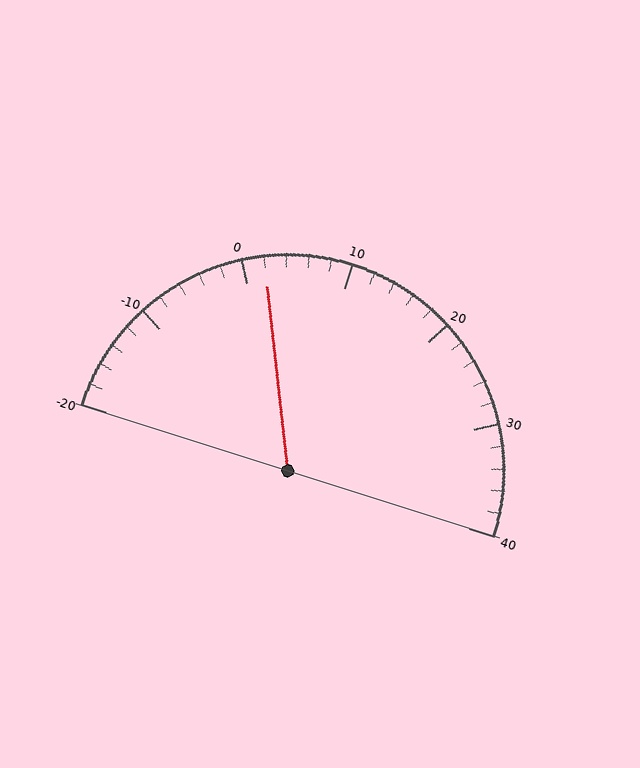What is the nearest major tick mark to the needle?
The nearest major tick mark is 0.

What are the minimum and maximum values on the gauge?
The gauge ranges from -20 to 40.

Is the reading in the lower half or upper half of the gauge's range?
The reading is in the lower half of the range (-20 to 40).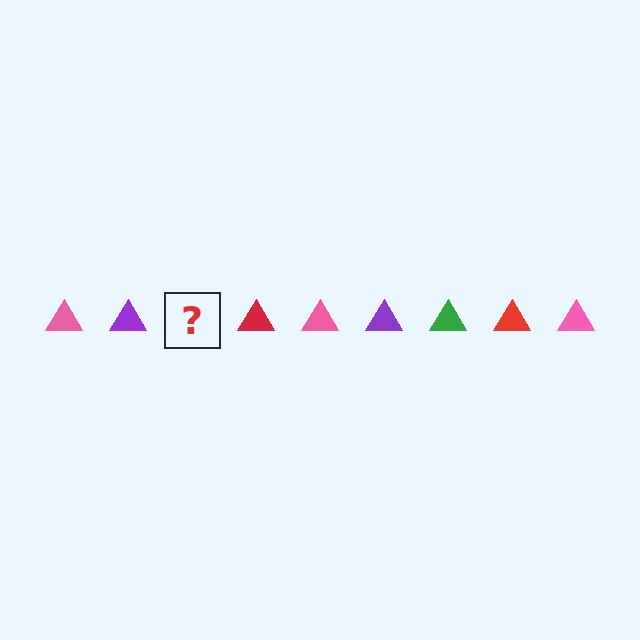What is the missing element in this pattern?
The missing element is a green triangle.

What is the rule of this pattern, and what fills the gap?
The rule is that the pattern cycles through pink, purple, green, red triangles. The gap should be filled with a green triangle.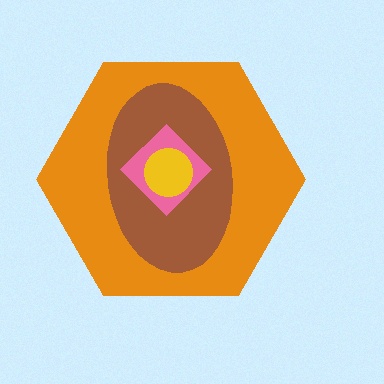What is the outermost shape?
The orange hexagon.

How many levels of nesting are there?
4.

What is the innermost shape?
The yellow circle.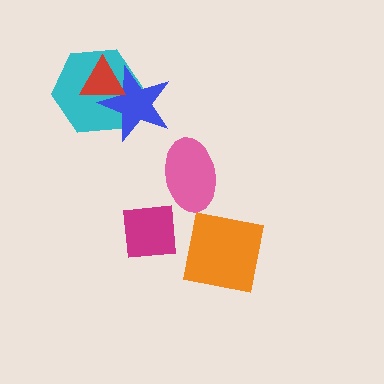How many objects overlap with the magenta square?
0 objects overlap with the magenta square.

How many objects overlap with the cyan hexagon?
2 objects overlap with the cyan hexagon.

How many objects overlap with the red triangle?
2 objects overlap with the red triangle.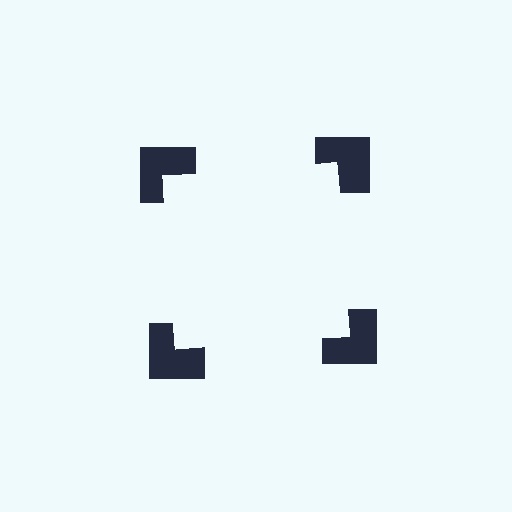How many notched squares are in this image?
There are 4 — one at each vertex of the illusory square.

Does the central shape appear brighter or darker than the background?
It typically appears slightly brighter than the background, even though no actual brightness change is drawn.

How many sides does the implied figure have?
4 sides.